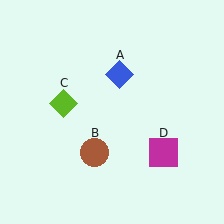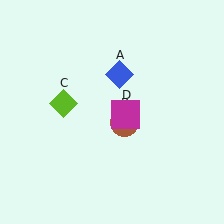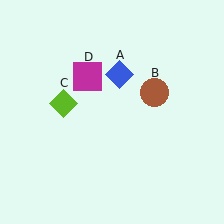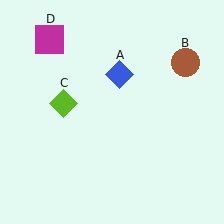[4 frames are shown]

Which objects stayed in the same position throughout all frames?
Blue diamond (object A) and lime diamond (object C) remained stationary.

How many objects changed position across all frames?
2 objects changed position: brown circle (object B), magenta square (object D).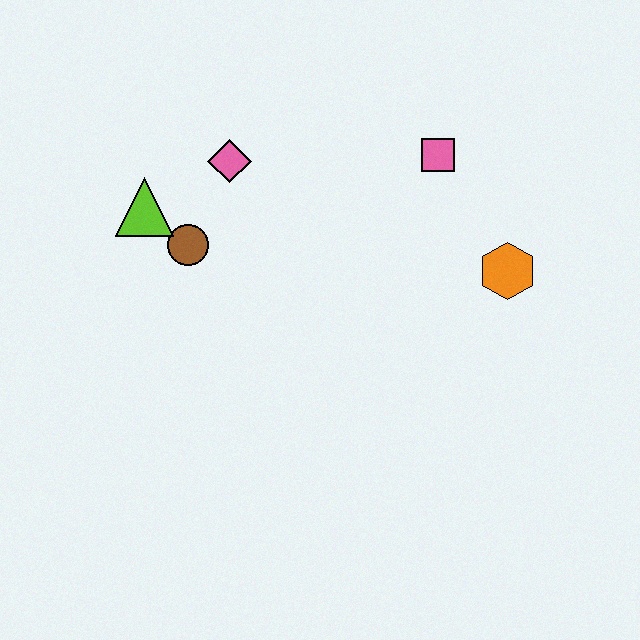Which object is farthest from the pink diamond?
The orange hexagon is farthest from the pink diamond.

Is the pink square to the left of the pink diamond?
No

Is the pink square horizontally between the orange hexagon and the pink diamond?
Yes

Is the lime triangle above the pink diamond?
No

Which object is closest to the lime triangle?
The brown circle is closest to the lime triangle.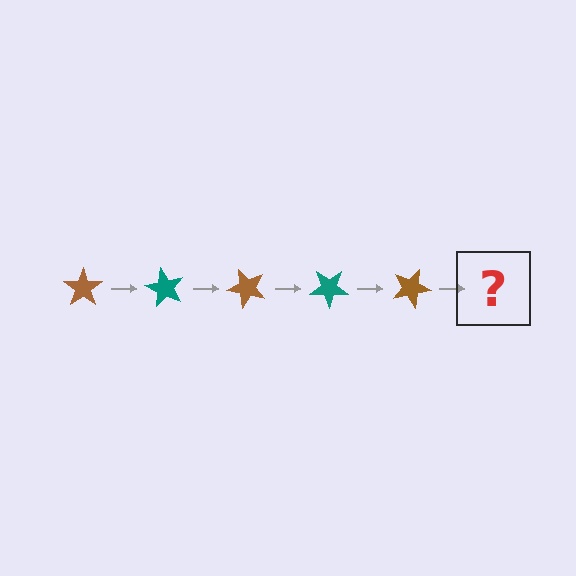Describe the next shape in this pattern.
It should be a teal star, rotated 300 degrees from the start.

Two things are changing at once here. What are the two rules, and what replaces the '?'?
The two rules are that it rotates 60 degrees each step and the color cycles through brown and teal. The '?' should be a teal star, rotated 300 degrees from the start.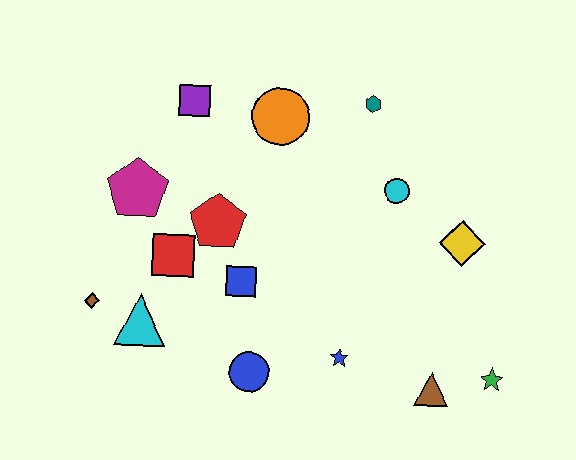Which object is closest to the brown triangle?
The green star is closest to the brown triangle.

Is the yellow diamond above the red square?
Yes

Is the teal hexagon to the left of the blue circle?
No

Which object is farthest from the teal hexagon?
The brown diamond is farthest from the teal hexagon.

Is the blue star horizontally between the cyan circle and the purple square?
Yes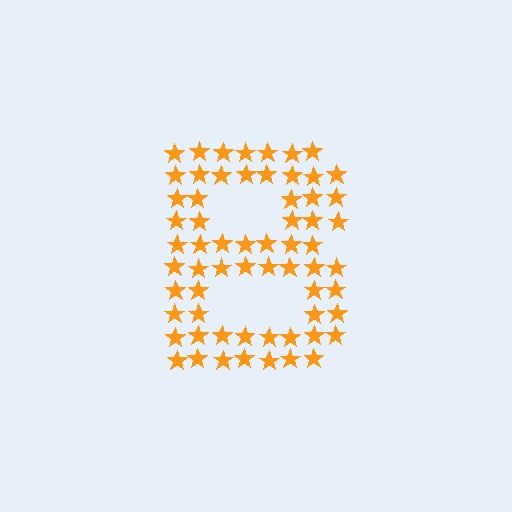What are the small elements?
The small elements are stars.